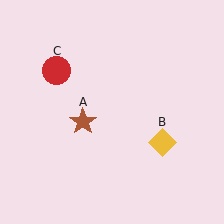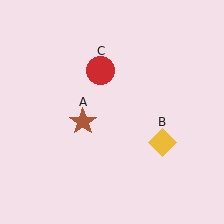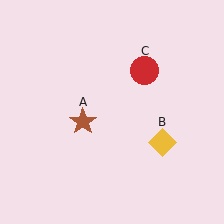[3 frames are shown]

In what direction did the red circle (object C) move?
The red circle (object C) moved right.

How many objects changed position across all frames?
1 object changed position: red circle (object C).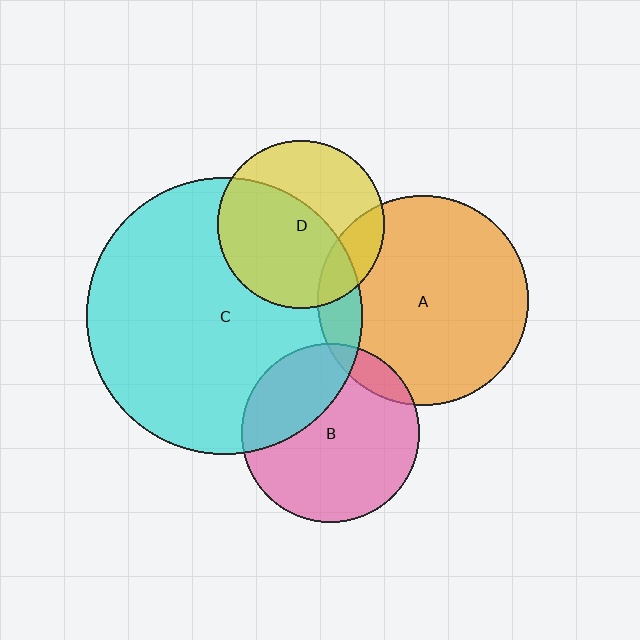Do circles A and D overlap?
Yes.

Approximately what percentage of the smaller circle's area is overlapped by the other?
Approximately 15%.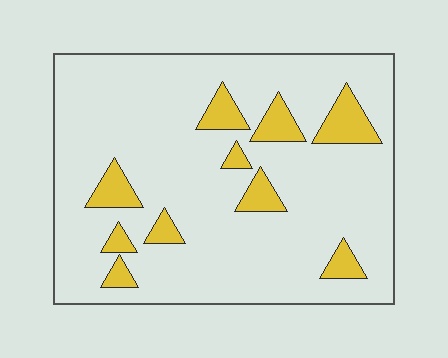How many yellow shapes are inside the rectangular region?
10.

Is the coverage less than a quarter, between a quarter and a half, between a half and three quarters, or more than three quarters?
Less than a quarter.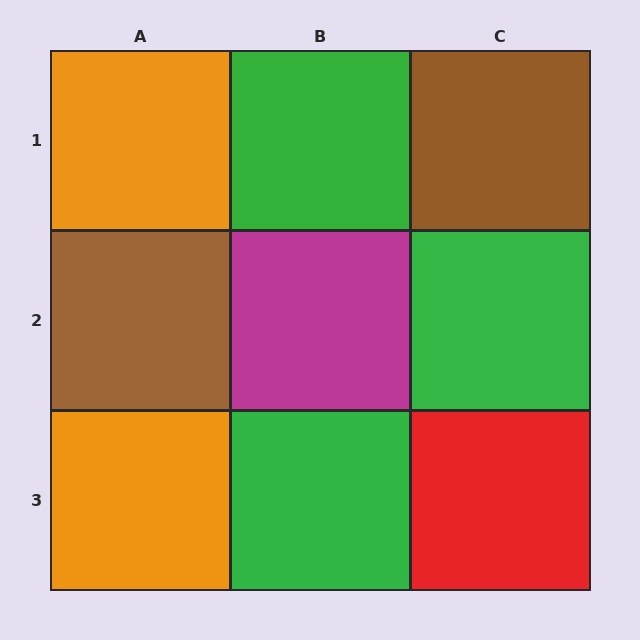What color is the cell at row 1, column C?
Brown.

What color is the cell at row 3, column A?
Orange.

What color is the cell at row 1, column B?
Green.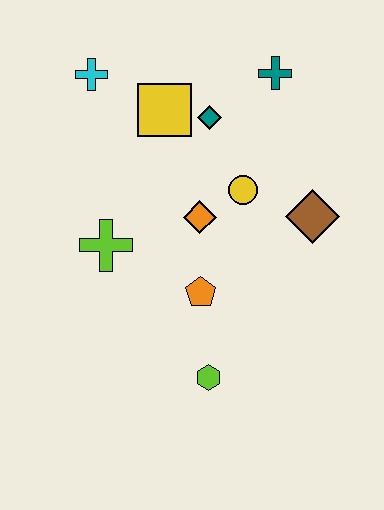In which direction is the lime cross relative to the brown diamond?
The lime cross is to the left of the brown diamond.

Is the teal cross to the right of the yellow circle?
Yes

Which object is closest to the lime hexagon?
The orange pentagon is closest to the lime hexagon.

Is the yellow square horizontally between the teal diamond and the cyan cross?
Yes